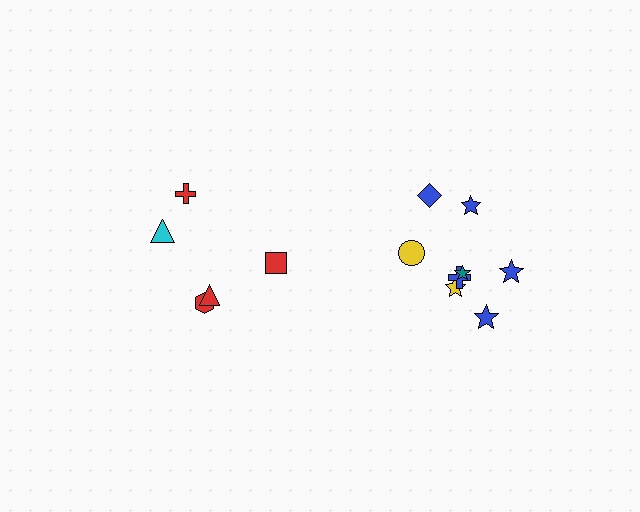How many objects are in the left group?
There are 5 objects.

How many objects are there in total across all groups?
There are 13 objects.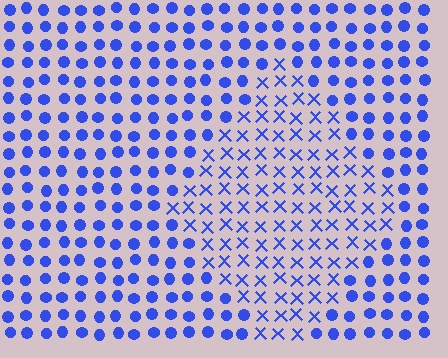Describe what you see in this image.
The image is filled with small blue elements arranged in a uniform grid. A diamond-shaped region contains X marks, while the surrounding area contains circles. The boundary is defined purely by the change in element shape.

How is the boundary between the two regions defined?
The boundary is defined by a change in element shape: X marks inside vs. circles outside. All elements share the same color and spacing.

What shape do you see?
I see a diamond.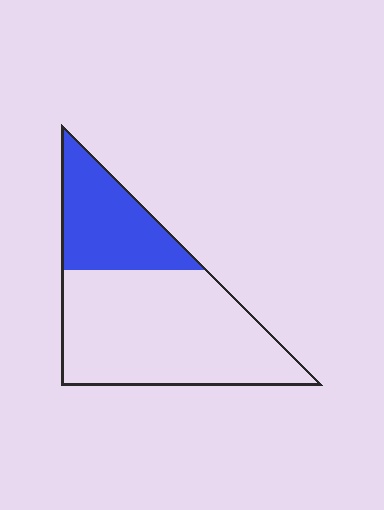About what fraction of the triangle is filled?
About one third (1/3).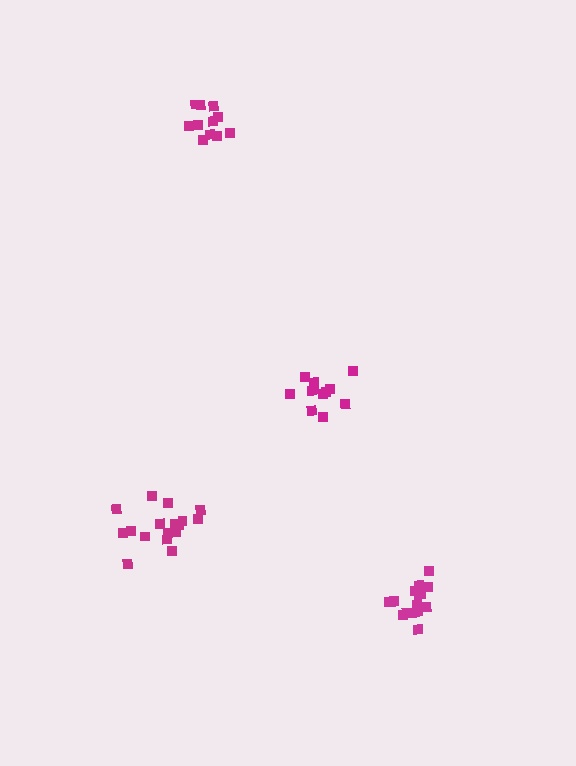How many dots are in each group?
Group 1: 17 dots, Group 2: 12 dots, Group 3: 11 dots, Group 4: 17 dots (57 total).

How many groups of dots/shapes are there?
There are 4 groups.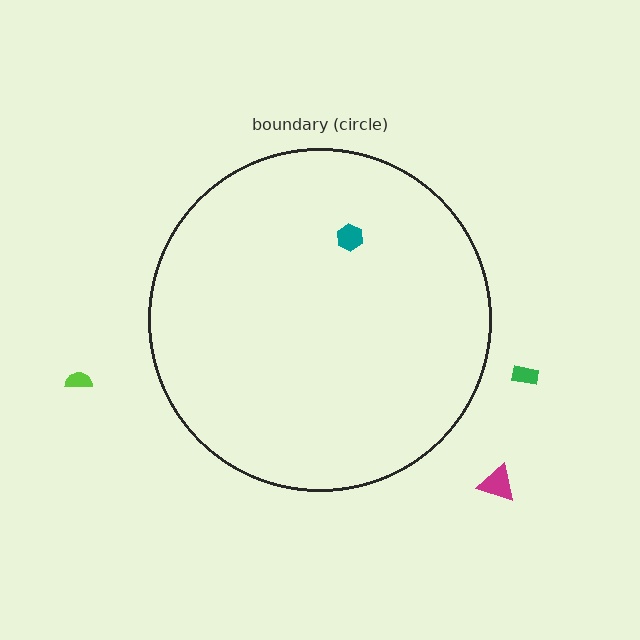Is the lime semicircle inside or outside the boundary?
Outside.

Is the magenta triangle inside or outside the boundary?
Outside.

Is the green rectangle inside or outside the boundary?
Outside.